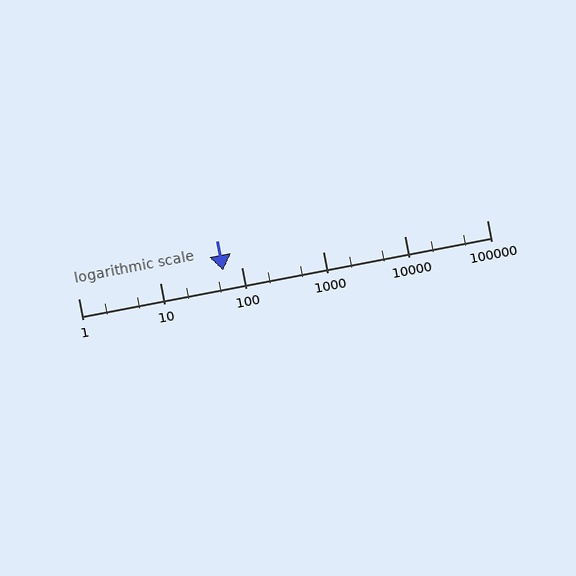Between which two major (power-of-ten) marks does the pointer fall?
The pointer is between 10 and 100.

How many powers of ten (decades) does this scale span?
The scale spans 5 decades, from 1 to 100000.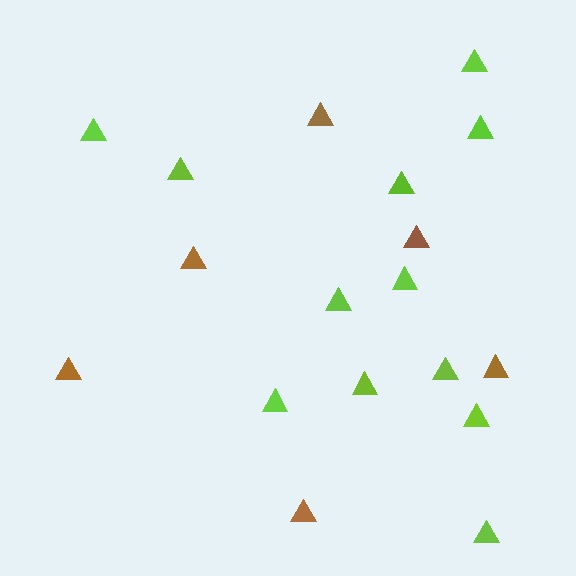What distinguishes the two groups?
There are 2 groups: one group of brown triangles (6) and one group of lime triangles (12).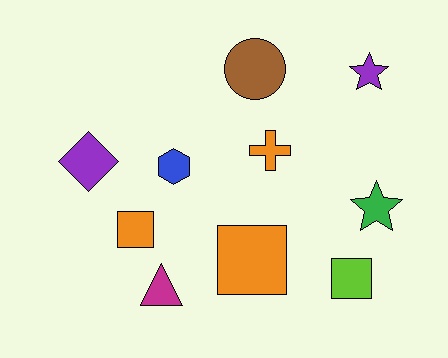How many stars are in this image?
There are 2 stars.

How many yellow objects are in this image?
There are no yellow objects.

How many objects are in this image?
There are 10 objects.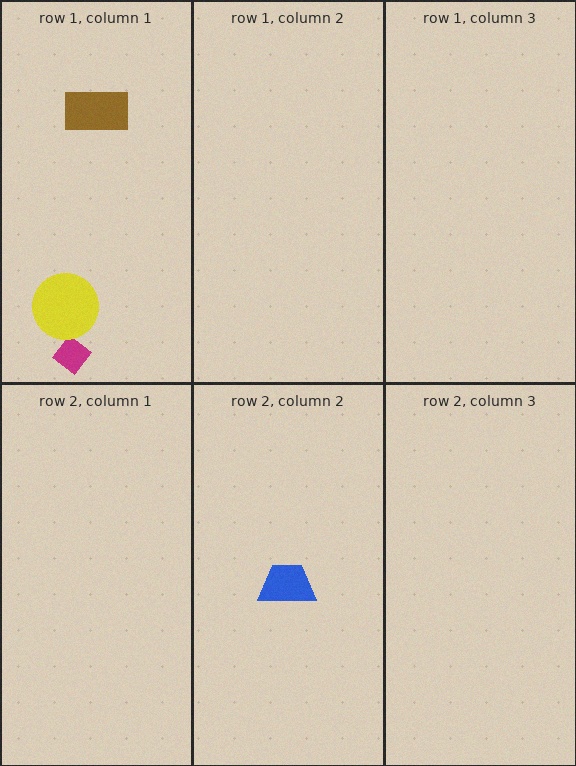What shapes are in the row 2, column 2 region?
The blue trapezoid.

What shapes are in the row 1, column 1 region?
The magenta diamond, the brown rectangle, the yellow circle.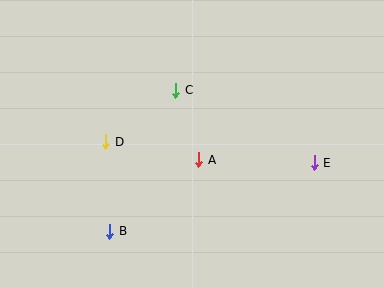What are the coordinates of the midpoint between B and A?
The midpoint between B and A is at (154, 196).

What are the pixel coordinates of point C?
Point C is at (176, 90).